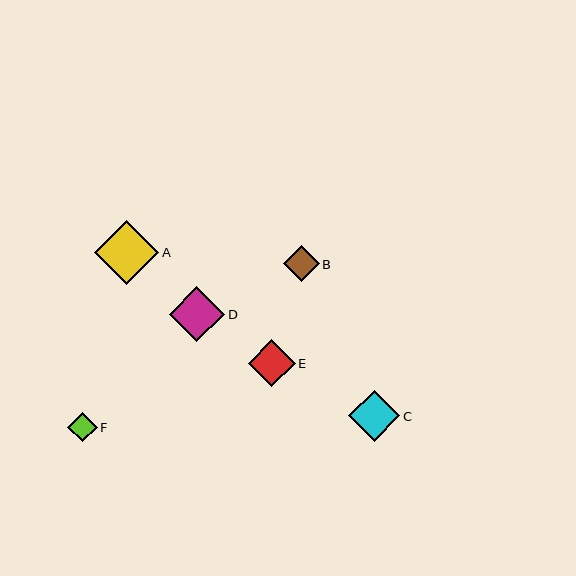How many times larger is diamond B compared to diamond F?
Diamond B is approximately 1.2 times the size of diamond F.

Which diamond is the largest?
Diamond A is the largest with a size of approximately 64 pixels.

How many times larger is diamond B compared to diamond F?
Diamond B is approximately 1.2 times the size of diamond F.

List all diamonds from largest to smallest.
From largest to smallest: A, D, C, E, B, F.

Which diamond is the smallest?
Diamond F is the smallest with a size of approximately 30 pixels.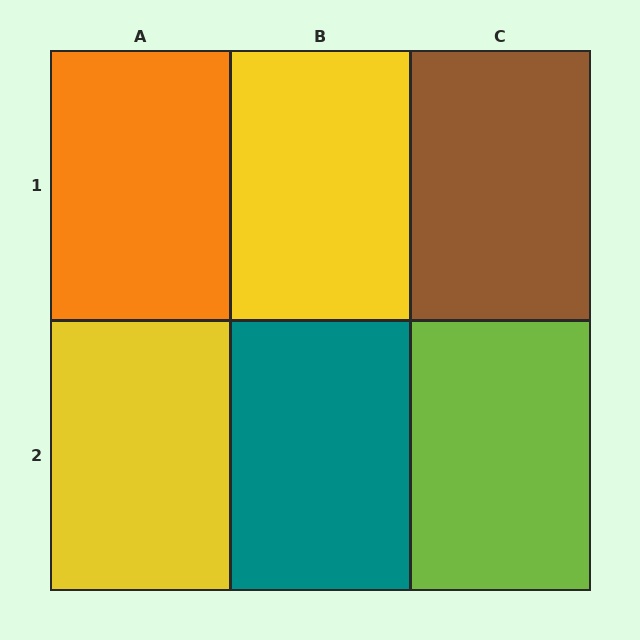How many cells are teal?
1 cell is teal.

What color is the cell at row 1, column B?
Yellow.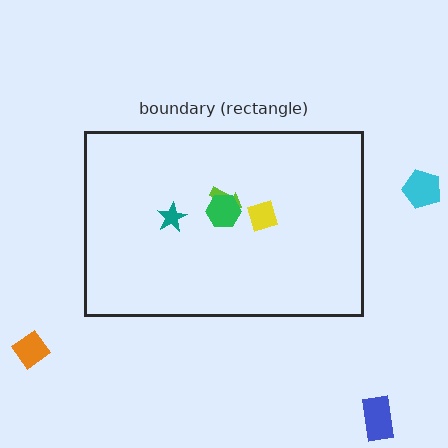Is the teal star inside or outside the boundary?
Inside.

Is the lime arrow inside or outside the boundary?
Inside.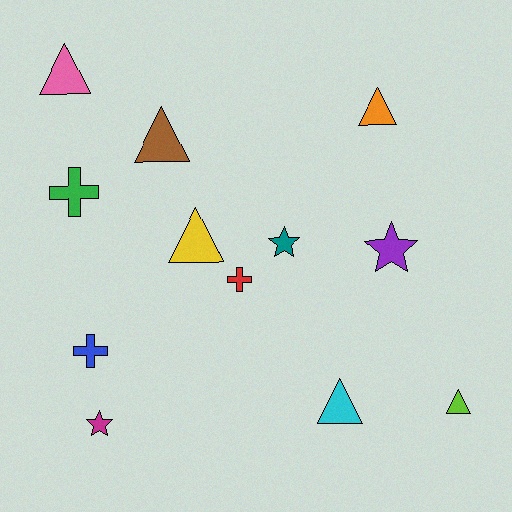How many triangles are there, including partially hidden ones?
There are 6 triangles.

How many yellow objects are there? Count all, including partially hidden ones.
There is 1 yellow object.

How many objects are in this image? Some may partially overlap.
There are 12 objects.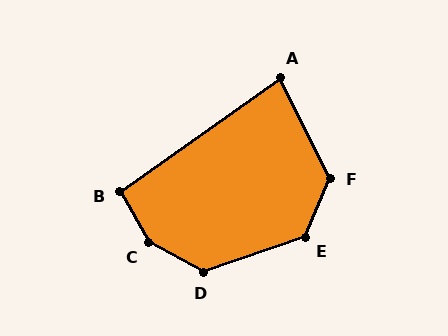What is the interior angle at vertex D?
Approximately 133 degrees (obtuse).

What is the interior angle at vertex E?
Approximately 132 degrees (obtuse).